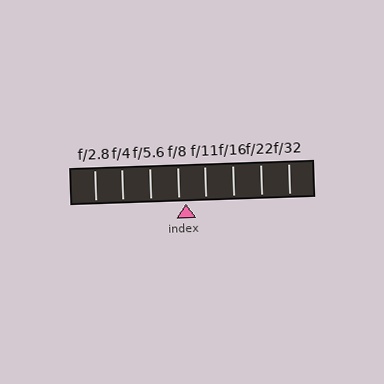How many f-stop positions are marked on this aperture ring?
There are 8 f-stop positions marked.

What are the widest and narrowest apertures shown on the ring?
The widest aperture shown is f/2.8 and the narrowest is f/32.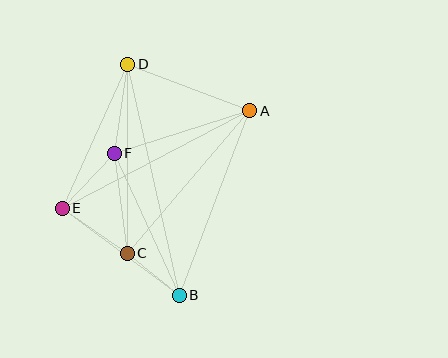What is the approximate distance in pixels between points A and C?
The distance between A and C is approximately 188 pixels.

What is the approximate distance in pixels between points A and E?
The distance between A and E is approximately 211 pixels.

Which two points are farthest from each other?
Points B and D are farthest from each other.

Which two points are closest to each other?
Points B and C are closest to each other.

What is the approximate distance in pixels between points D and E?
The distance between D and E is approximately 158 pixels.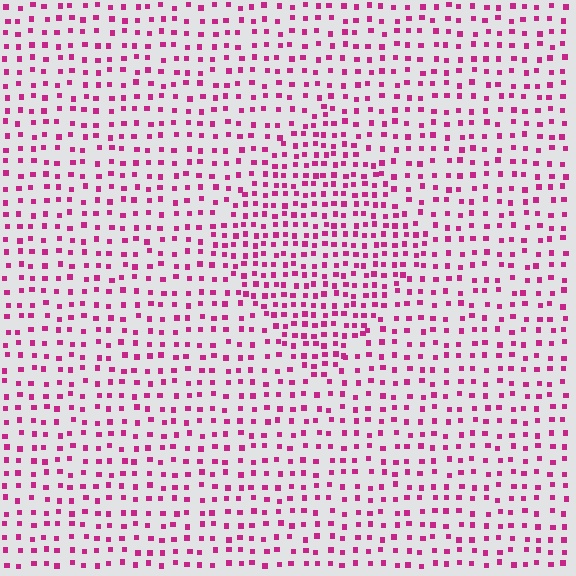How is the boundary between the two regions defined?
The boundary is defined by a change in element density (approximately 1.7x ratio). All elements are the same color, size, and shape.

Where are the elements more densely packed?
The elements are more densely packed inside the diamond boundary.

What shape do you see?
I see a diamond.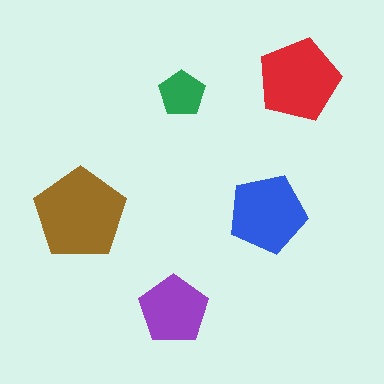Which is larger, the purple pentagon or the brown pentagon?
The brown one.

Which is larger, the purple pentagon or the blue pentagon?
The blue one.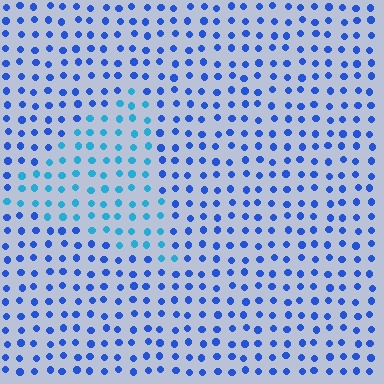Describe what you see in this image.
The image is filled with small blue elements in a uniform arrangement. A triangle-shaped region is visible where the elements are tinted to a slightly different hue, forming a subtle color boundary.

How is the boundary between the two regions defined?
The boundary is defined purely by a slight shift in hue (about 31 degrees). Spacing, size, and orientation are identical on both sides.